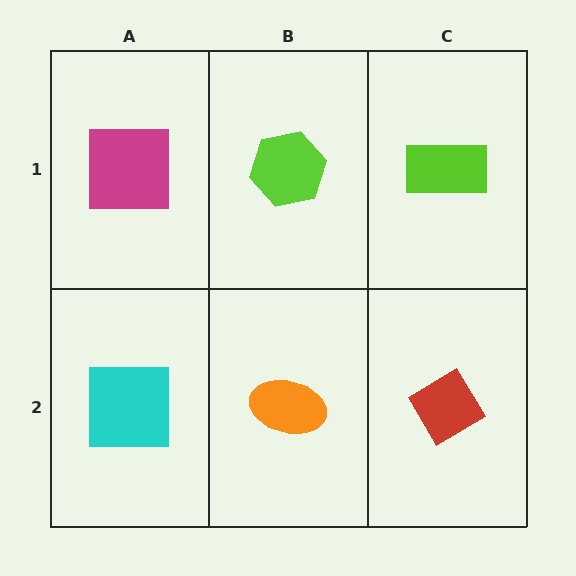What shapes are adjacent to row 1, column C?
A red diamond (row 2, column C), a lime hexagon (row 1, column B).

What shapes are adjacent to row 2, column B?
A lime hexagon (row 1, column B), a cyan square (row 2, column A), a red diamond (row 2, column C).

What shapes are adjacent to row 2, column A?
A magenta square (row 1, column A), an orange ellipse (row 2, column B).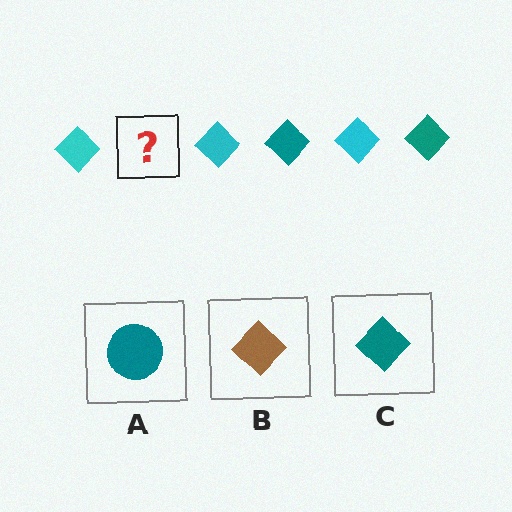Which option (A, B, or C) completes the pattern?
C.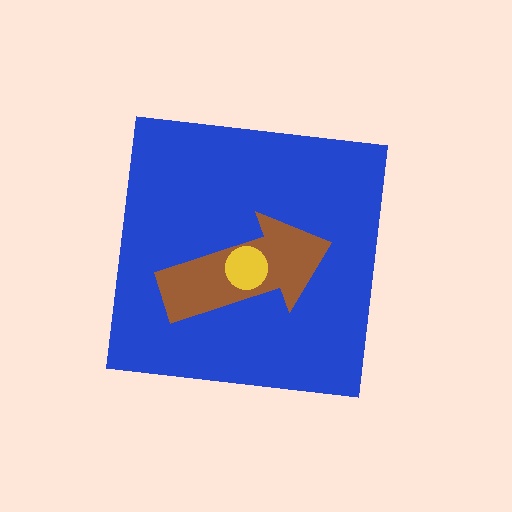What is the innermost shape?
The yellow circle.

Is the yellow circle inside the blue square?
Yes.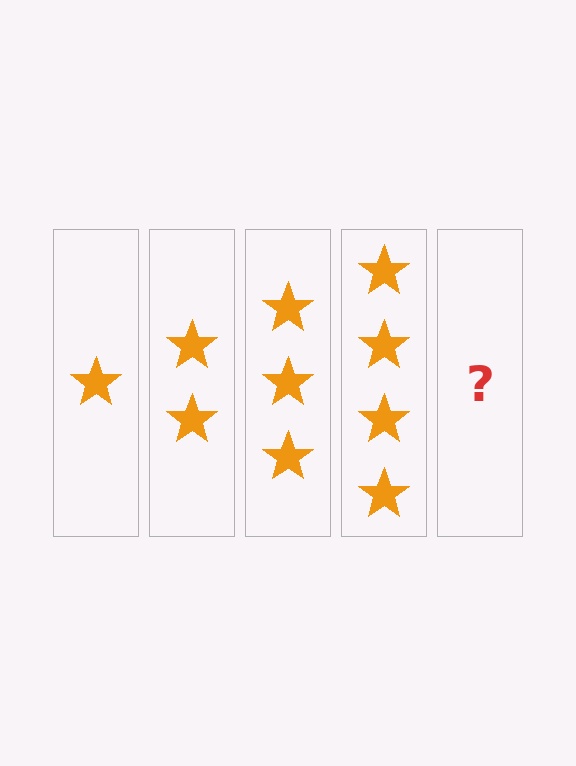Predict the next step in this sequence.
The next step is 5 stars.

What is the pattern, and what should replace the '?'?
The pattern is that each step adds one more star. The '?' should be 5 stars.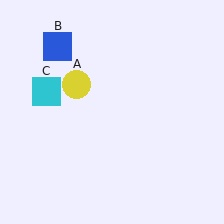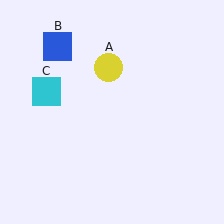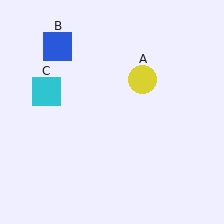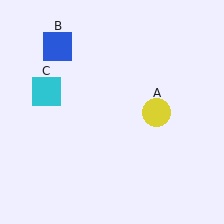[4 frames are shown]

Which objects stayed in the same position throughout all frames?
Blue square (object B) and cyan square (object C) remained stationary.